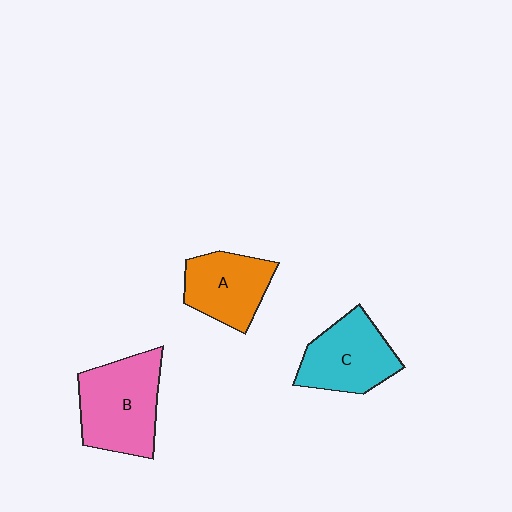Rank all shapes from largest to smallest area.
From largest to smallest: B (pink), C (cyan), A (orange).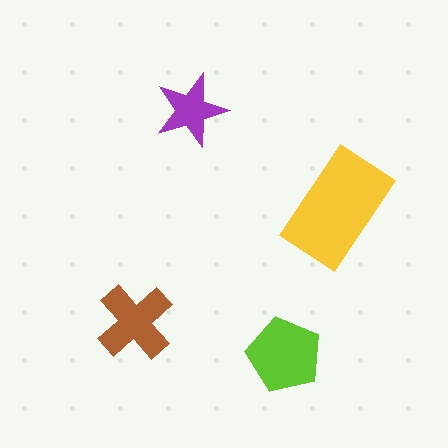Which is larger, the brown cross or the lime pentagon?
The lime pentagon.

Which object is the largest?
The yellow rectangle.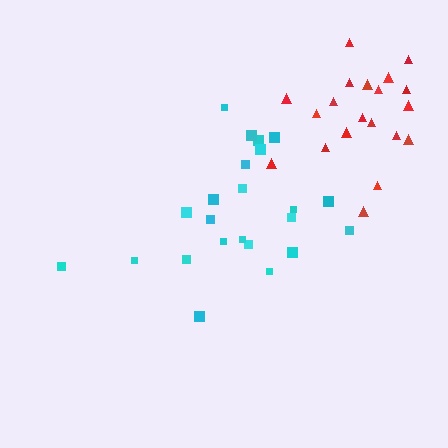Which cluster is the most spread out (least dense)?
Cyan.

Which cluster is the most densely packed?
Red.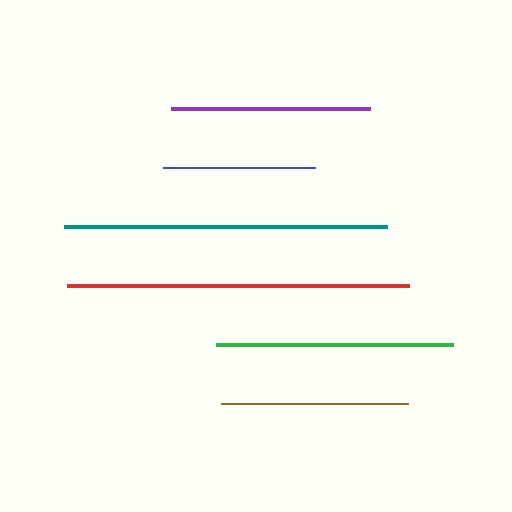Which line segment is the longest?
The red line is the longest at approximately 342 pixels.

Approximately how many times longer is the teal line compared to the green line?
The teal line is approximately 1.4 times the length of the green line.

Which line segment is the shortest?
The blue line is the shortest at approximately 152 pixels.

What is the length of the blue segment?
The blue segment is approximately 152 pixels long.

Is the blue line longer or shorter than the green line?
The green line is longer than the blue line.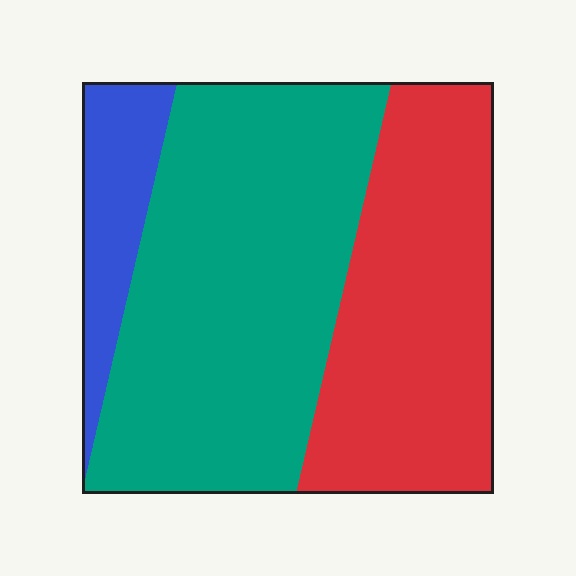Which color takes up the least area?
Blue, at roughly 10%.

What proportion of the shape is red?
Red takes up about three eighths (3/8) of the shape.